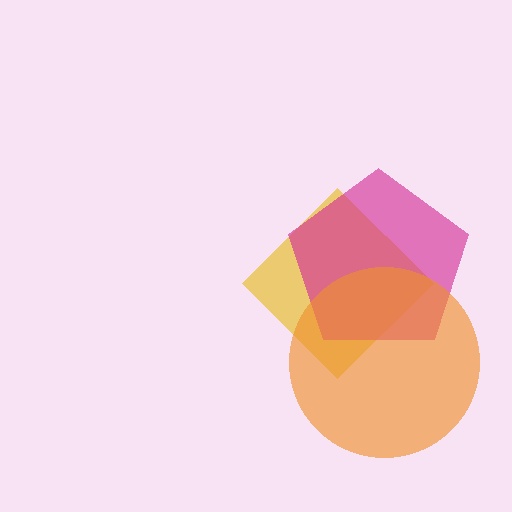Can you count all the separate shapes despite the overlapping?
Yes, there are 3 separate shapes.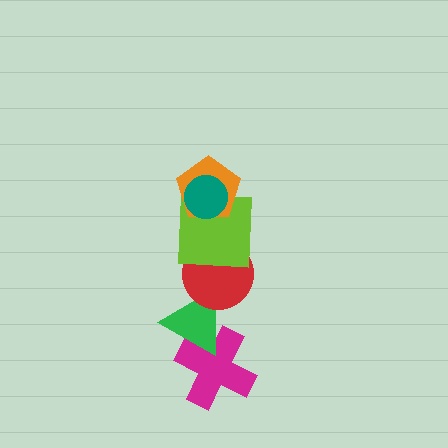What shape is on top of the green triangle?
The red circle is on top of the green triangle.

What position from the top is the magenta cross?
The magenta cross is 6th from the top.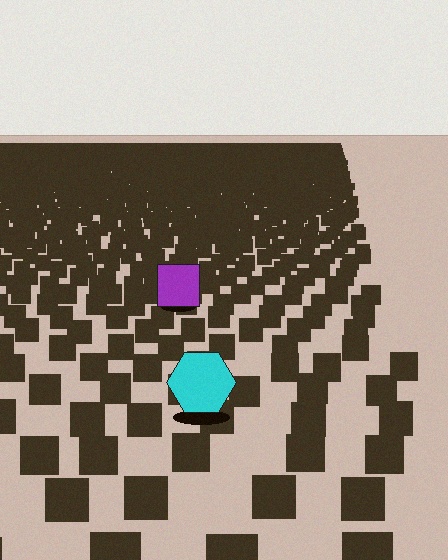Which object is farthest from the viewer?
The purple square is farthest from the viewer. It appears smaller and the ground texture around it is denser.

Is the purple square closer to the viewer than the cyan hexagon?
No. The cyan hexagon is closer — you can tell from the texture gradient: the ground texture is coarser near it.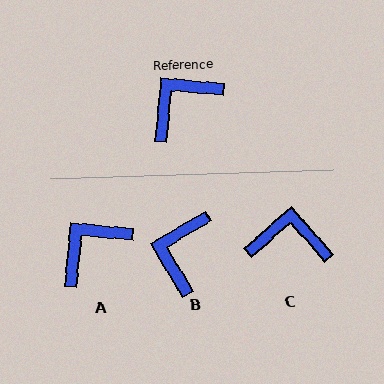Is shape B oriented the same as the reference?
No, it is off by about 36 degrees.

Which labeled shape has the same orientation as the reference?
A.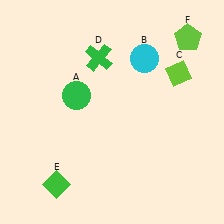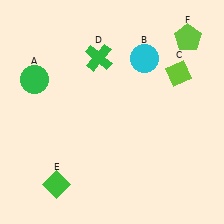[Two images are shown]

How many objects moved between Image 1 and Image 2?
1 object moved between the two images.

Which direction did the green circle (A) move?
The green circle (A) moved left.